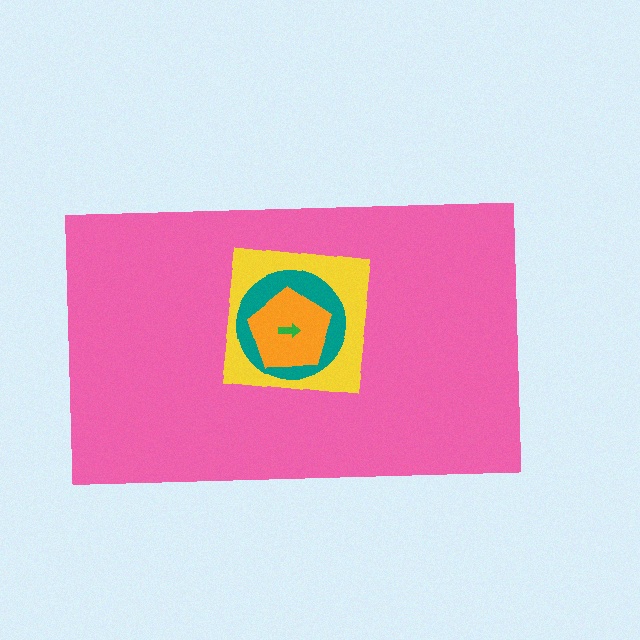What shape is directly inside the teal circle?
The orange pentagon.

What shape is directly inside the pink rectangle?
The yellow square.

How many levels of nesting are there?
5.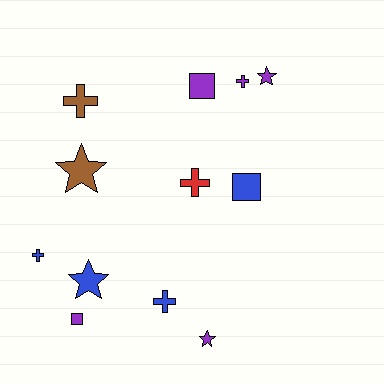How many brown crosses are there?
There is 1 brown cross.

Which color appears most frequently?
Purple, with 5 objects.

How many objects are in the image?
There are 12 objects.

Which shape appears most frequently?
Cross, with 5 objects.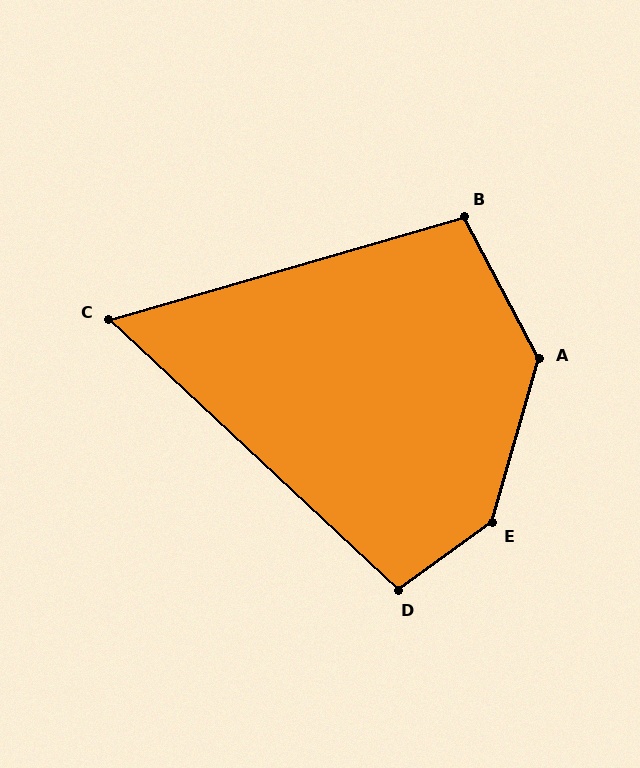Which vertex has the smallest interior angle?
C, at approximately 59 degrees.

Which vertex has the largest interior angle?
E, at approximately 142 degrees.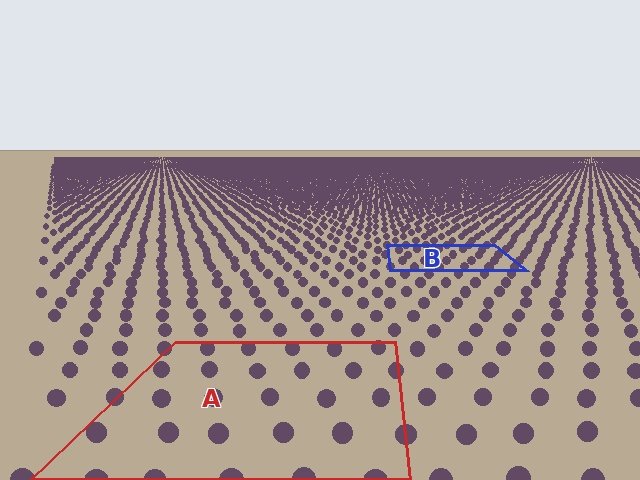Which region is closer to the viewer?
Region A is closer. The texture elements there are larger and more spread out.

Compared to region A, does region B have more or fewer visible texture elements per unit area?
Region B has more texture elements per unit area — they are packed more densely because it is farther away.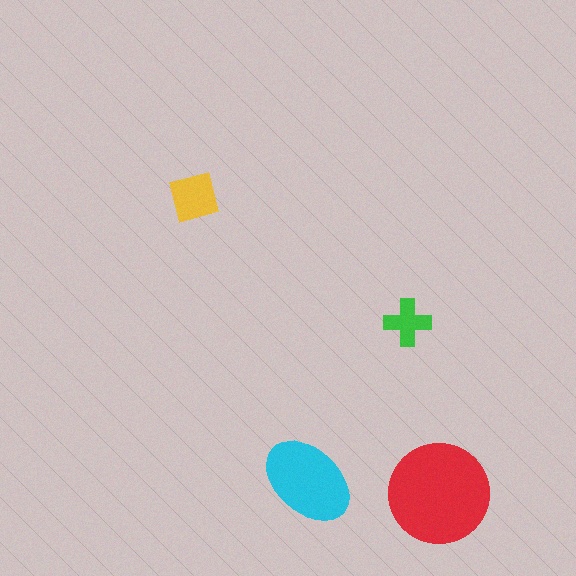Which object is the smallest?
The green cross.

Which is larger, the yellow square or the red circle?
The red circle.